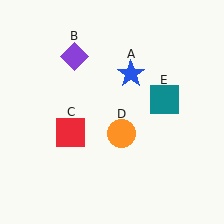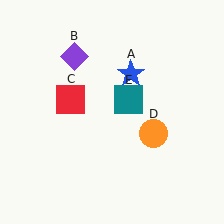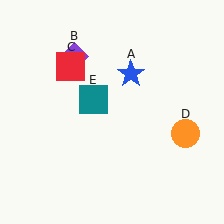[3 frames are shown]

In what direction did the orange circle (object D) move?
The orange circle (object D) moved right.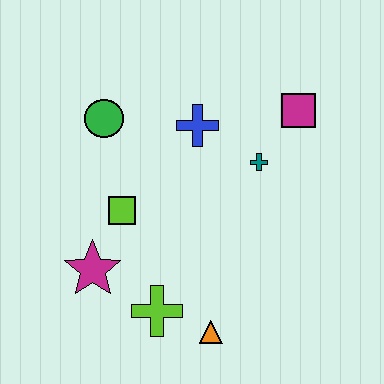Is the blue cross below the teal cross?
No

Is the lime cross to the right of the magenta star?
Yes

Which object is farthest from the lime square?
The magenta square is farthest from the lime square.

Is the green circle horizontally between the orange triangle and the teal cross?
No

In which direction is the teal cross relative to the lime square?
The teal cross is to the right of the lime square.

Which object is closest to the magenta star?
The lime square is closest to the magenta star.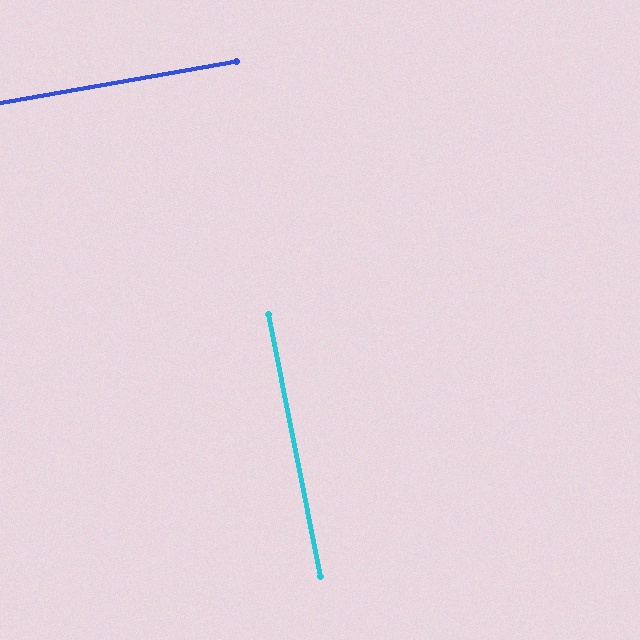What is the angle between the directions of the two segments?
Approximately 89 degrees.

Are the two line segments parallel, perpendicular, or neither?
Perpendicular — they meet at approximately 89°.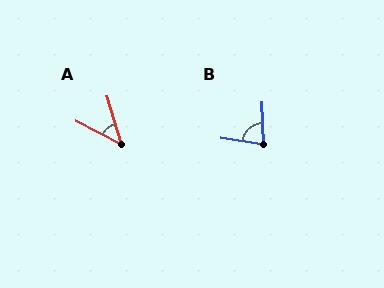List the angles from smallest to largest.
A (46°), B (80°).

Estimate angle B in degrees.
Approximately 80 degrees.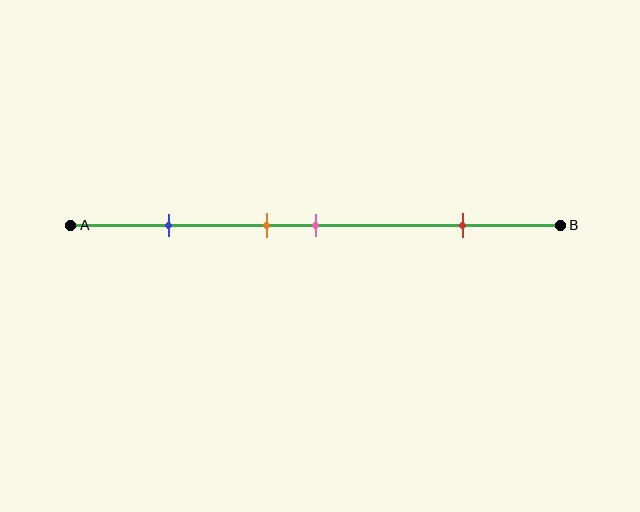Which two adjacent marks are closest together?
The orange and pink marks are the closest adjacent pair.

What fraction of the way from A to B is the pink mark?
The pink mark is approximately 50% (0.5) of the way from A to B.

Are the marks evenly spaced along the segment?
No, the marks are not evenly spaced.